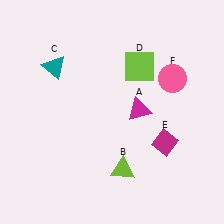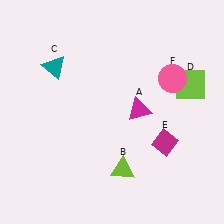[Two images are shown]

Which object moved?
The lime square (D) moved right.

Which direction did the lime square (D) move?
The lime square (D) moved right.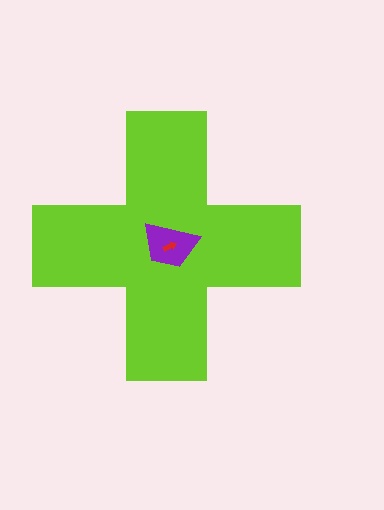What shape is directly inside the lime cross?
The purple trapezoid.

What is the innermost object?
The red arrow.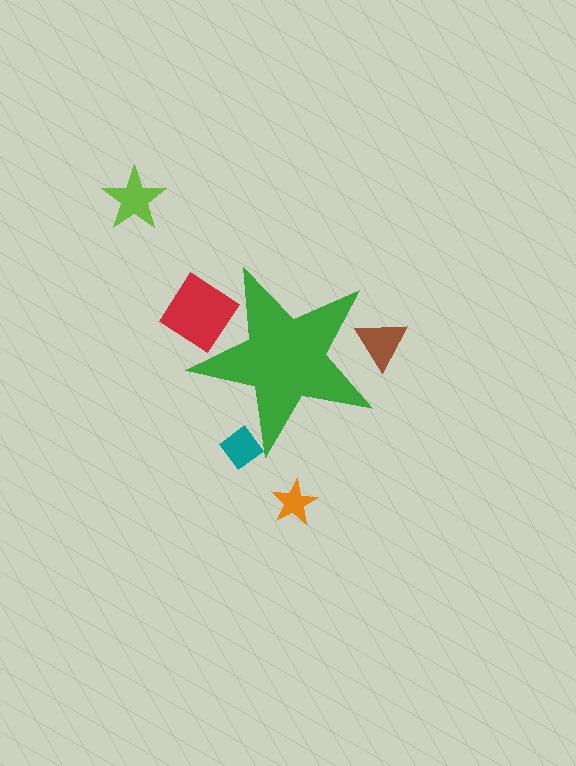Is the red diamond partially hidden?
Yes, the red diamond is partially hidden behind the green star.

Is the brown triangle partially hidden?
Yes, the brown triangle is partially hidden behind the green star.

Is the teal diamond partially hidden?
Yes, the teal diamond is partially hidden behind the green star.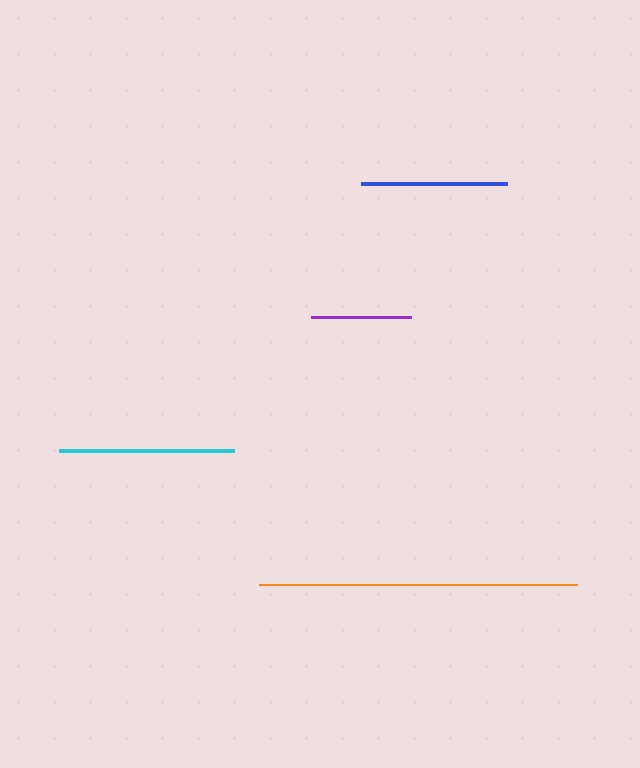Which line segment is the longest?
The orange line is the longest at approximately 318 pixels.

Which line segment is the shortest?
The purple line is the shortest at approximately 100 pixels.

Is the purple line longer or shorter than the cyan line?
The cyan line is longer than the purple line.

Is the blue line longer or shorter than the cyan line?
The cyan line is longer than the blue line.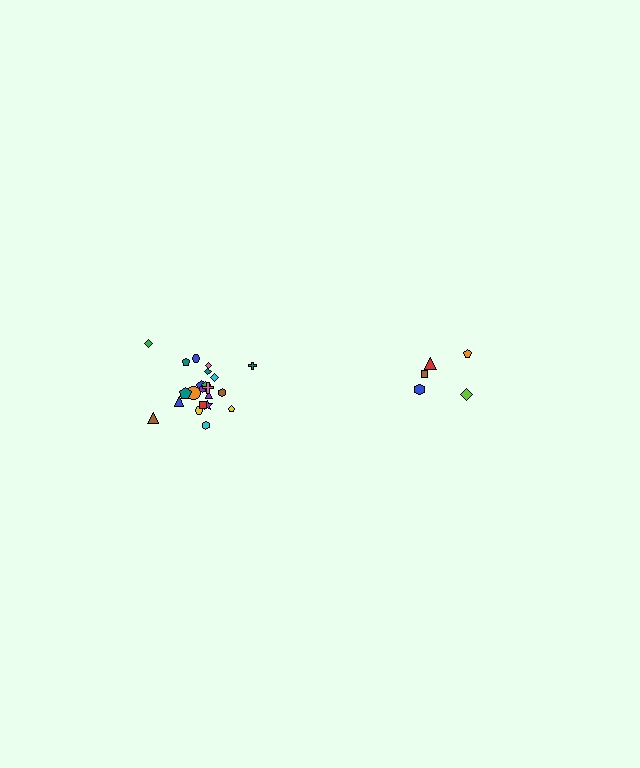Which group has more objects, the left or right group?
The left group.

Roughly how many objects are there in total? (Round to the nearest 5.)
Roughly 25 objects in total.